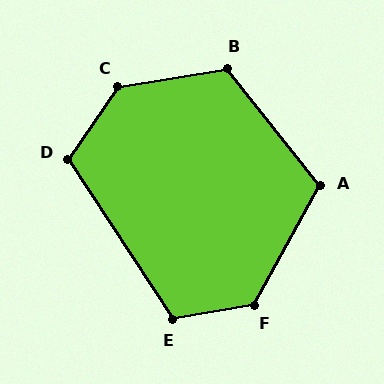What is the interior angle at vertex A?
Approximately 113 degrees (obtuse).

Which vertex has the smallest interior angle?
D, at approximately 112 degrees.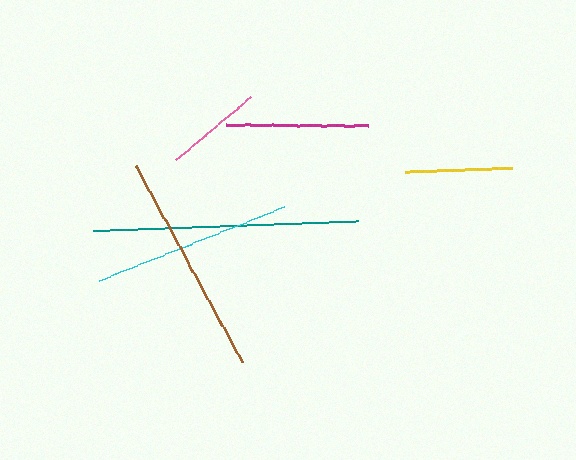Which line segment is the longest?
The teal line is the longest at approximately 265 pixels.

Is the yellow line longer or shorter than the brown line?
The brown line is longer than the yellow line.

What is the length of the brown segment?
The brown segment is approximately 223 pixels long.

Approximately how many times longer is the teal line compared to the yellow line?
The teal line is approximately 2.5 times the length of the yellow line.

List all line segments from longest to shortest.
From longest to shortest: teal, brown, cyan, magenta, yellow, pink.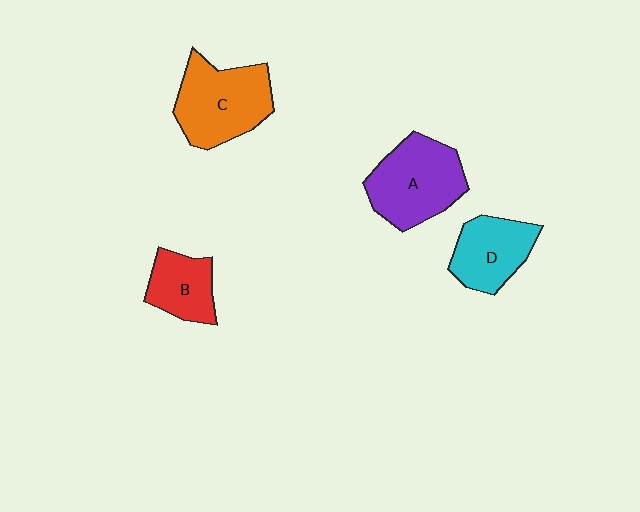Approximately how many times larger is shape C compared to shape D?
Approximately 1.4 times.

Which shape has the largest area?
Shape C (orange).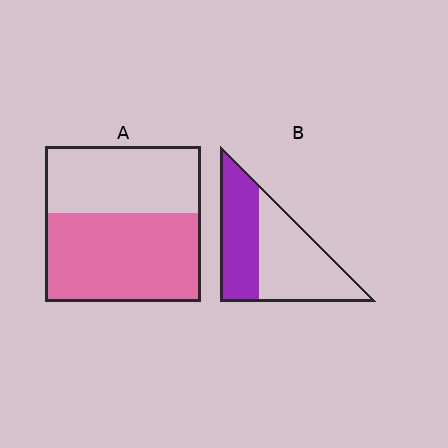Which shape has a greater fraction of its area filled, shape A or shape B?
Shape A.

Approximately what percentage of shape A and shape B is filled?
A is approximately 55% and B is approximately 45%.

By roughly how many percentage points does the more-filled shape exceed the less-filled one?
By roughly 15 percentage points (A over B).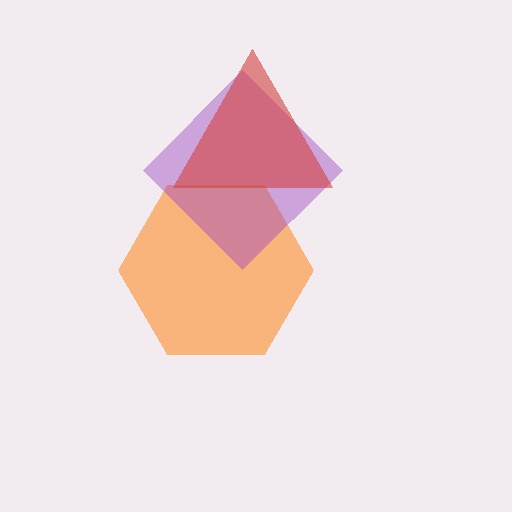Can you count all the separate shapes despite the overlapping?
Yes, there are 3 separate shapes.